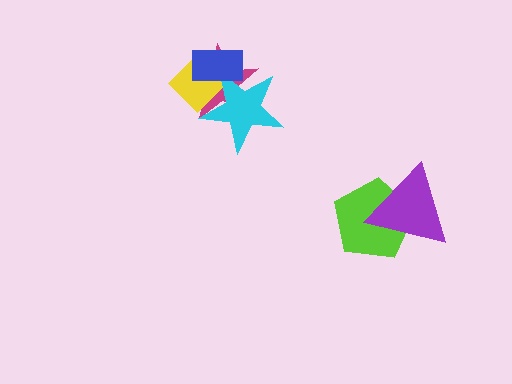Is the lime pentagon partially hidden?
Yes, it is partially covered by another shape.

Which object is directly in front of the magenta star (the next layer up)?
The yellow diamond is directly in front of the magenta star.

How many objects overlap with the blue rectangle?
3 objects overlap with the blue rectangle.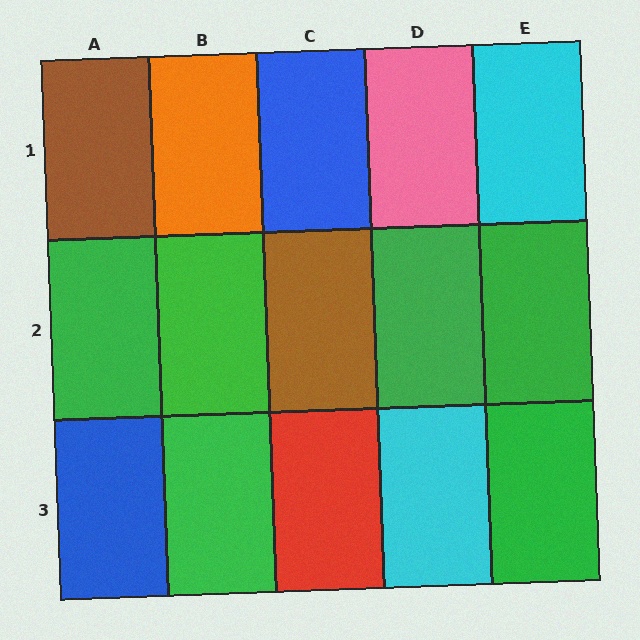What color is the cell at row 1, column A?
Brown.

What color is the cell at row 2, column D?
Green.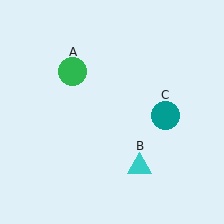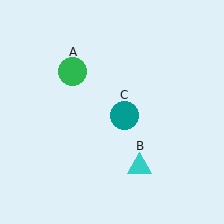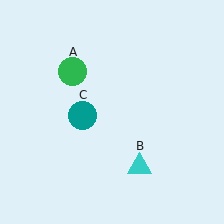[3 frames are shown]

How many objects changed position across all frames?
1 object changed position: teal circle (object C).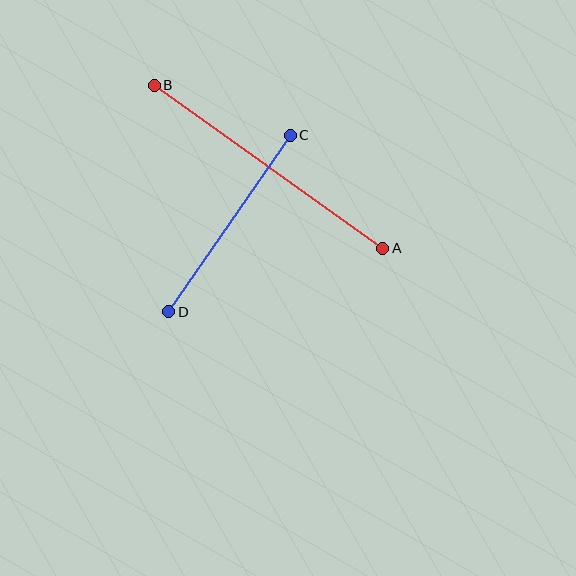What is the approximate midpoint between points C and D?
The midpoint is at approximately (230, 224) pixels.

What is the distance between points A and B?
The distance is approximately 281 pixels.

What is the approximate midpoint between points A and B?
The midpoint is at approximately (269, 167) pixels.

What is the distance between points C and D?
The distance is approximately 214 pixels.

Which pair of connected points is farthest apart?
Points A and B are farthest apart.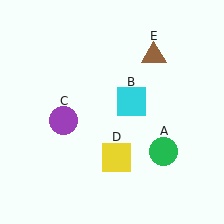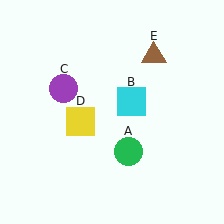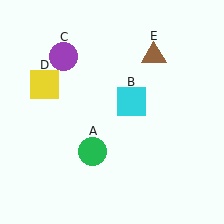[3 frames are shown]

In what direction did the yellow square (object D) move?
The yellow square (object D) moved up and to the left.